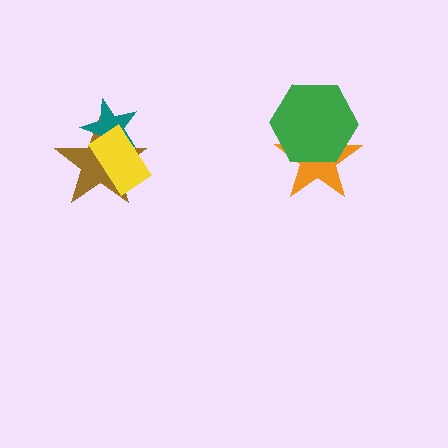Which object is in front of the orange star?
The green hexagon is in front of the orange star.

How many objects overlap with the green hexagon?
1 object overlaps with the green hexagon.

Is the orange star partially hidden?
Yes, it is partially covered by another shape.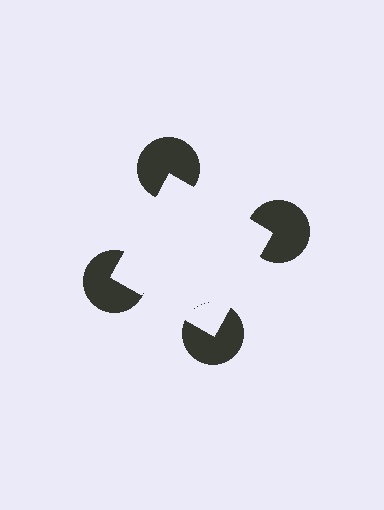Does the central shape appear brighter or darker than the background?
It typically appears slightly brighter than the background, even though no actual brightness change is drawn.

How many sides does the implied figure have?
4 sides.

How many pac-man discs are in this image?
There are 4 — one at each vertex of the illusory square.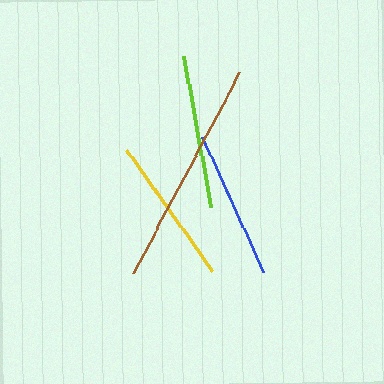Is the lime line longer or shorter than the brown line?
The brown line is longer than the lime line.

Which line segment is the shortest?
The yellow line is the shortest at approximately 148 pixels.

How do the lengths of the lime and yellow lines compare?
The lime and yellow lines are approximately the same length.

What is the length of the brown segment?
The brown segment is approximately 228 pixels long.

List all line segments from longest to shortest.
From longest to shortest: brown, lime, blue, yellow.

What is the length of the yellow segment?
The yellow segment is approximately 148 pixels long.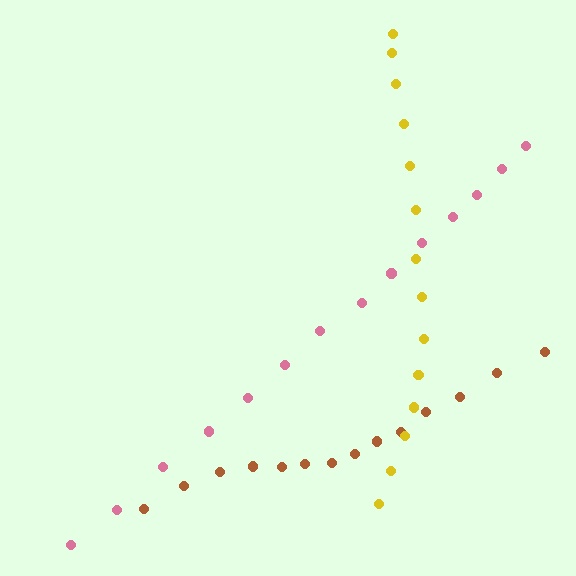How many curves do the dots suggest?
There are 3 distinct paths.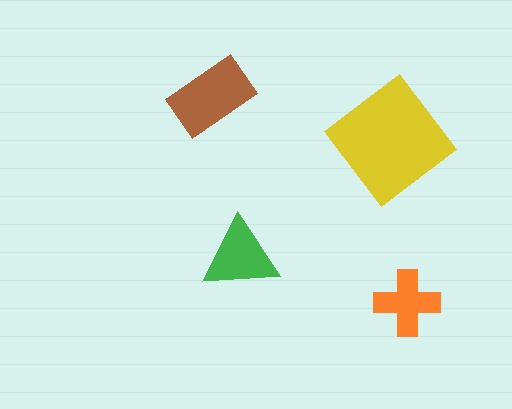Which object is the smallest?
The orange cross.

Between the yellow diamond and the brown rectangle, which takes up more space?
The yellow diamond.